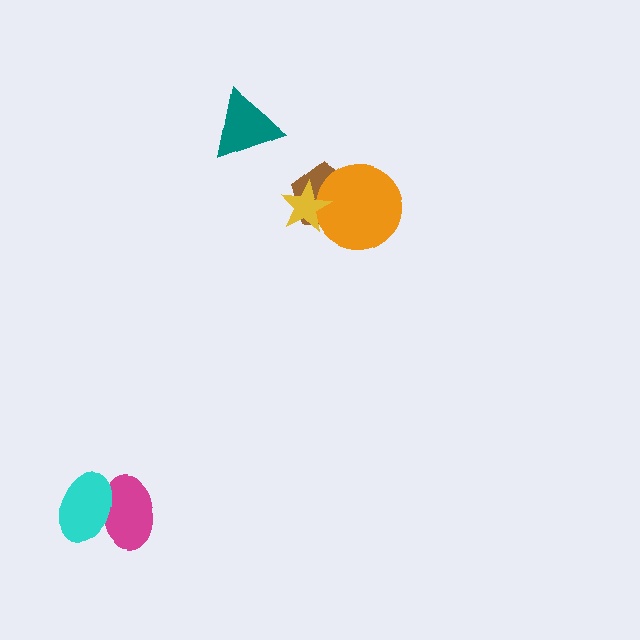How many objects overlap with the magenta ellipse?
1 object overlaps with the magenta ellipse.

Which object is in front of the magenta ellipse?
The cyan ellipse is in front of the magenta ellipse.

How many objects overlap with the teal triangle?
0 objects overlap with the teal triangle.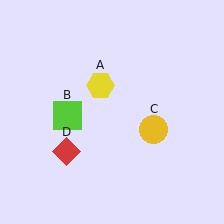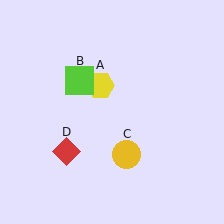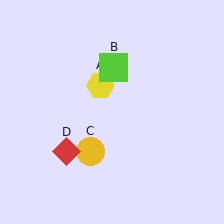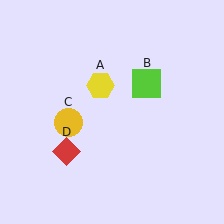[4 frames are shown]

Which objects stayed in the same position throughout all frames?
Yellow hexagon (object A) and red diamond (object D) remained stationary.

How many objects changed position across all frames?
2 objects changed position: lime square (object B), yellow circle (object C).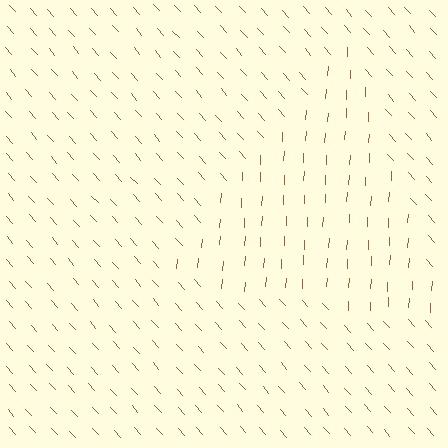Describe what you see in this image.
The image is filled with small brown line segments. A triangle region in the image has lines oriented differently from the surrounding lines, creating a visible texture boundary.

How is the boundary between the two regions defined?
The boundary is defined purely by a change in line orientation (approximately 45 degrees difference). All lines are the same color and thickness.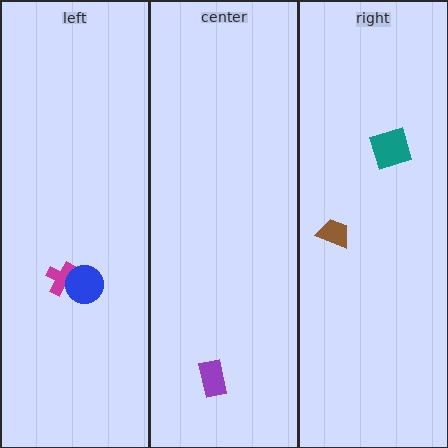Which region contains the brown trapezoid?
The right region.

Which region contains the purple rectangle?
The center region.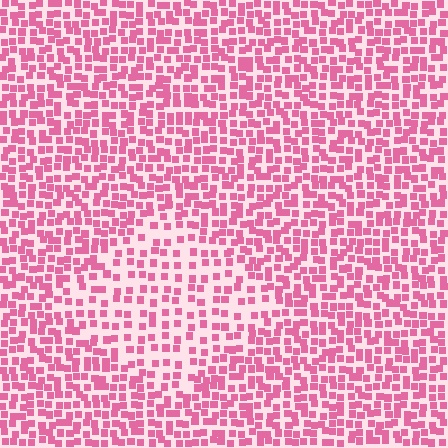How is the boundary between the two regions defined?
The boundary is defined by a change in element density (approximately 1.8x ratio). All elements are the same color, size, and shape.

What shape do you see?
I see a diamond.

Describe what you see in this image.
The image contains small pink elements arranged at two different densities. A diamond-shaped region is visible where the elements are less densely packed than the surrounding area.